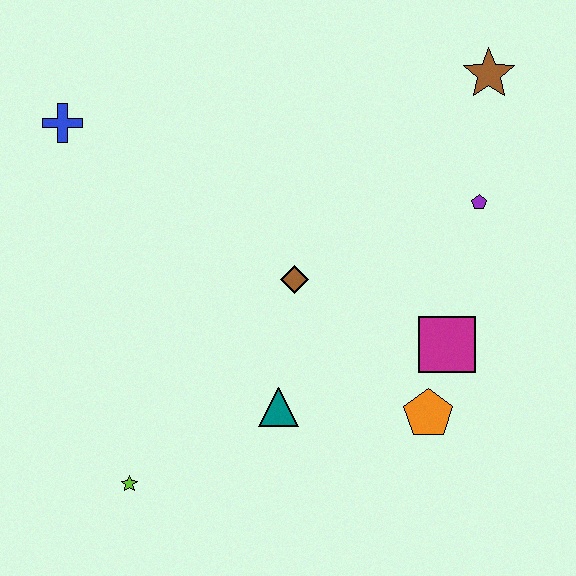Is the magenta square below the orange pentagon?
No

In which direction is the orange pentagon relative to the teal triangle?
The orange pentagon is to the right of the teal triangle.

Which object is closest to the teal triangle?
The brown diamond is closest to the teal triangle.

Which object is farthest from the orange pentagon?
The blue cross is farthest from the orange pentagon.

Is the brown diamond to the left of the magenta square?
Yes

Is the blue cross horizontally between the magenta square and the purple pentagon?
No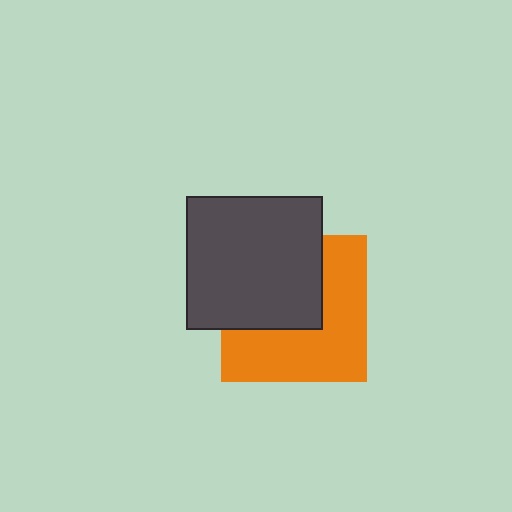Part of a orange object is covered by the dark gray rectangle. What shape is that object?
It is a square.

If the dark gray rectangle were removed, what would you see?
You would see the complete orange square.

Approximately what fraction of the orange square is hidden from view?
Roughly 45% of the orange square is hidden behind the dark gray rectangle.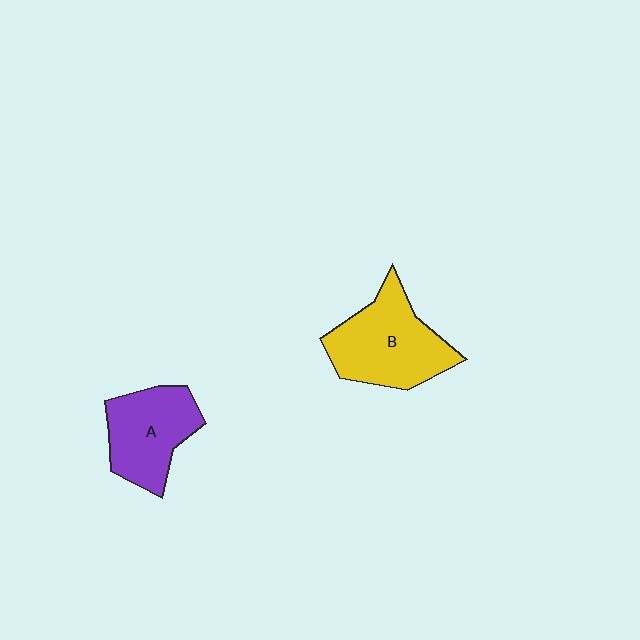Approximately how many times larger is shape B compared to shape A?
Approximately 1.2 times.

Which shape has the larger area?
Shape B (yellow).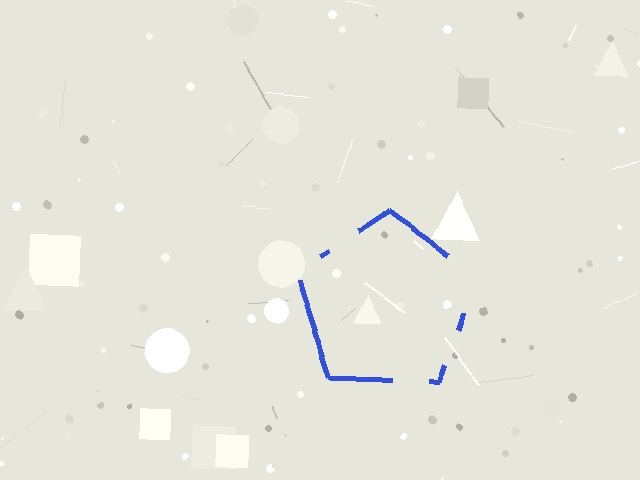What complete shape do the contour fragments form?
The contour fragments form a pentagon.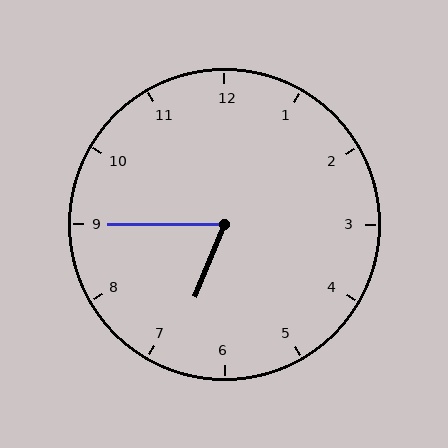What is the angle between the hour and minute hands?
Approximately 68 degrees.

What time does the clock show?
6:45.